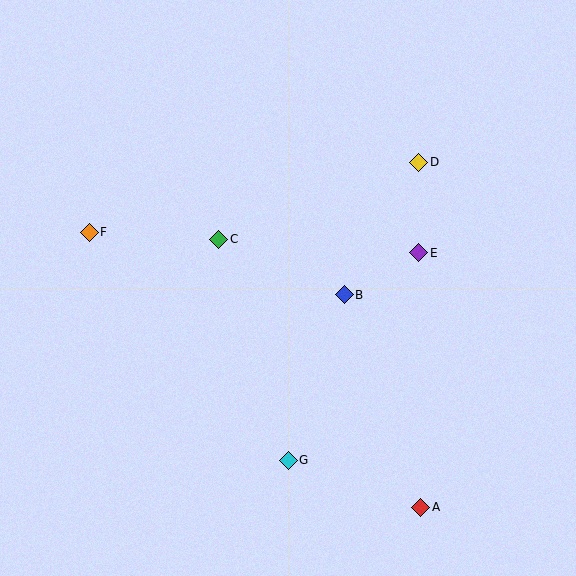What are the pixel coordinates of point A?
Point A is at (421, 507).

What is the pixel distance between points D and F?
The distance between D and F is 337 pixels.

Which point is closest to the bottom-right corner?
Point A is closest to the bottom-right corner.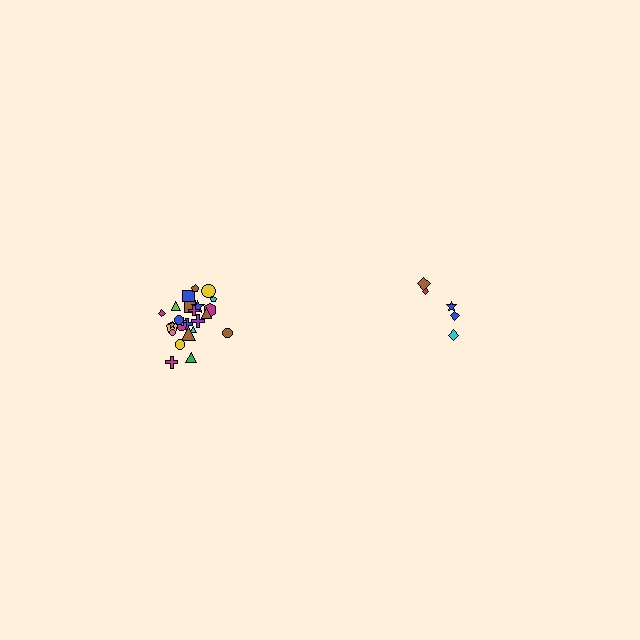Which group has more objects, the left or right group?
The left group.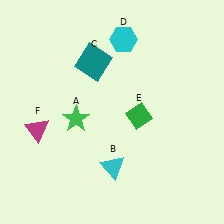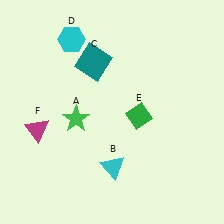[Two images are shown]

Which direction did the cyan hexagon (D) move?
The cyan hexagon (D) moved left.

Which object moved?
The cyan hexagon (D) moved left.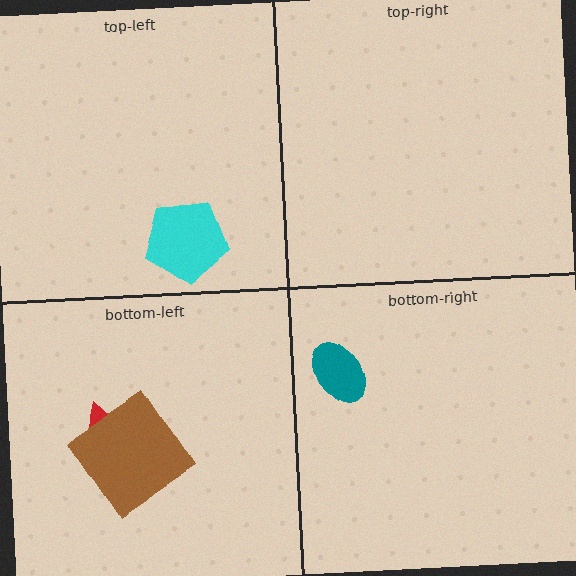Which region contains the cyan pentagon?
The top-left region.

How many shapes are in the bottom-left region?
2.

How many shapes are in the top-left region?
1.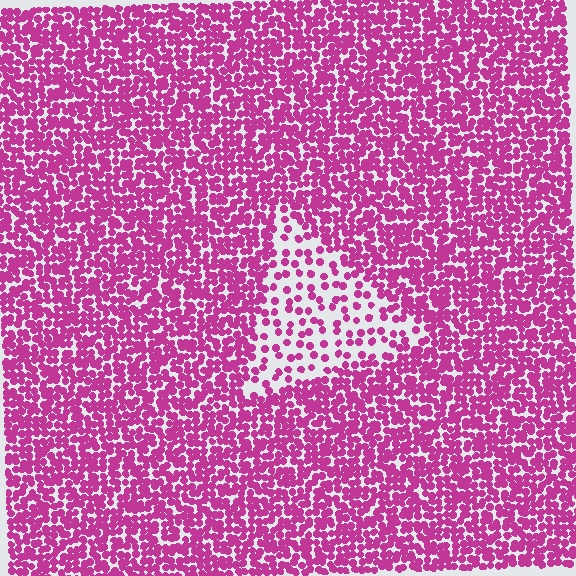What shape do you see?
I see a triangle.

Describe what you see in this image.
The image contains small magenta elements arranged at two different densities. A triangle-shaped region is visible where the elements are less densely packed than the surrounding area.